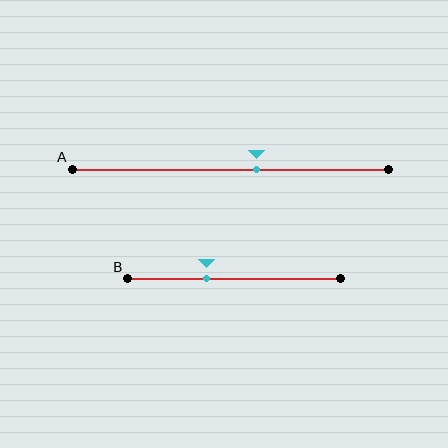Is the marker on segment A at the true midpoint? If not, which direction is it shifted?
No, the marker on segment A is shifted to the right by about 8% of the segment length.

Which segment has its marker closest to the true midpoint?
Segment A has its marker closest to the true midpoint.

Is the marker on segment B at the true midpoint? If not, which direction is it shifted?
No, the marker on segment B is shifted to the left by about 13% of the segment length.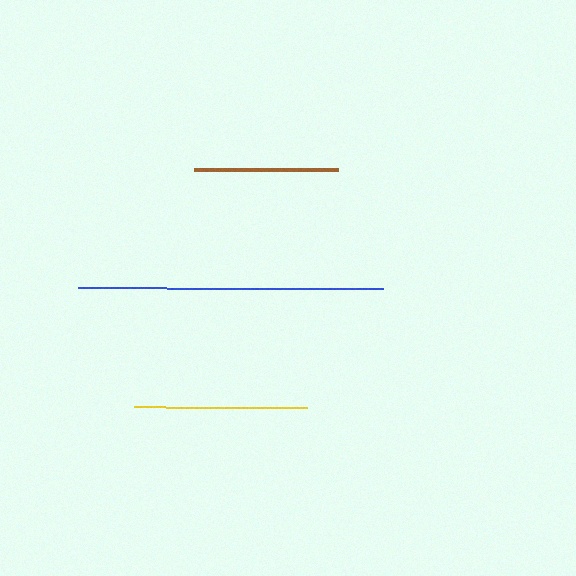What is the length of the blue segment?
The blue segment is approximately 305 pixels long.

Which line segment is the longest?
The blue line is the longest at approximately 305 pixels.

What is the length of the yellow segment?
The yellow segment is approximately 173 pixels long.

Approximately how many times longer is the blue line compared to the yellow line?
The blue line is approximately 1.8 times the length of the yellow line.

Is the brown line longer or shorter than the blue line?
The blue line is longer than the brown line.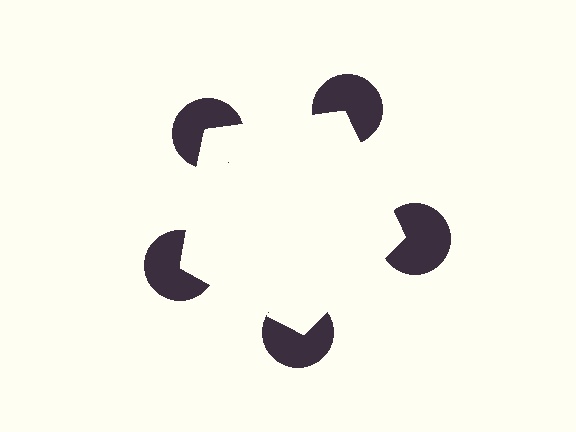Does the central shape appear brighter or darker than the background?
It typically appears slightly brighter than the background, even though no actual brightness change is drawn.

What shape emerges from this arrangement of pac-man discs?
An illusory pentagon — its edges are inferred from the aligned wedge cuts in the pac-man discs, not physically drawn.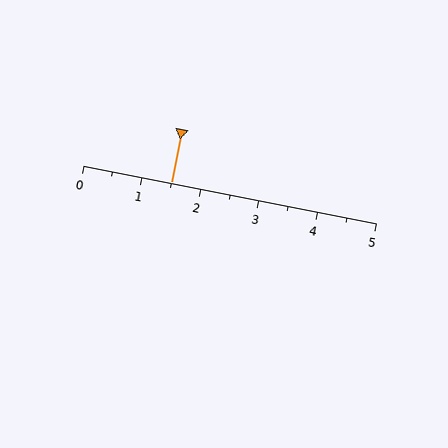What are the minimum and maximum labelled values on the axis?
The axis runs from 0 to 5.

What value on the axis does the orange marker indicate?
The marker indicates approximately 1.5.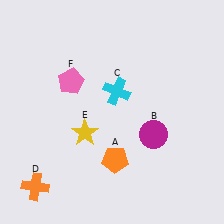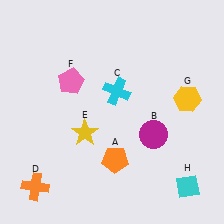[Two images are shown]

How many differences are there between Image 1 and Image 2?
There are 2 differences between the two images.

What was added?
A yellow hexagon (G), a cyan diamond (H) were added in Image 2.